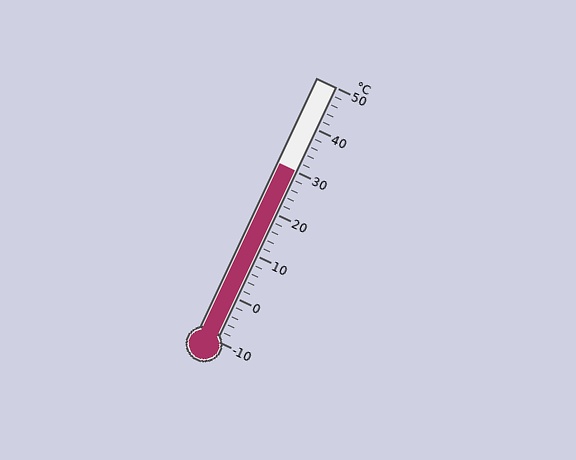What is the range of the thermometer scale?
The thermometer scale ranges from -10°C to 50°C.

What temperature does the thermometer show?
The thermometer shows approximately 30°C.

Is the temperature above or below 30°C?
The temperature is at 30°C.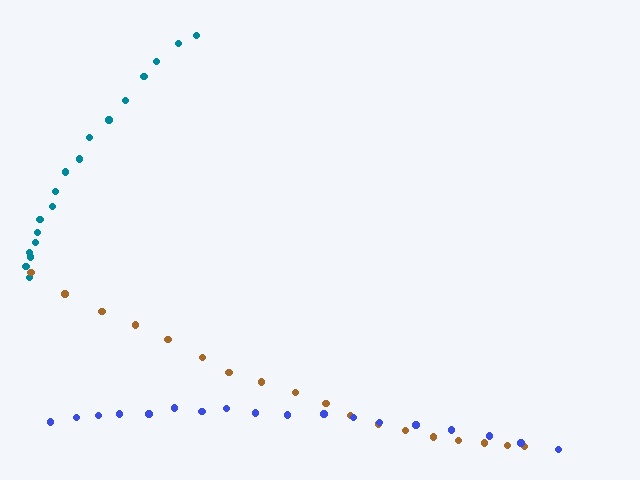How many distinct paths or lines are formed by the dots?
There are 3 distinct paths.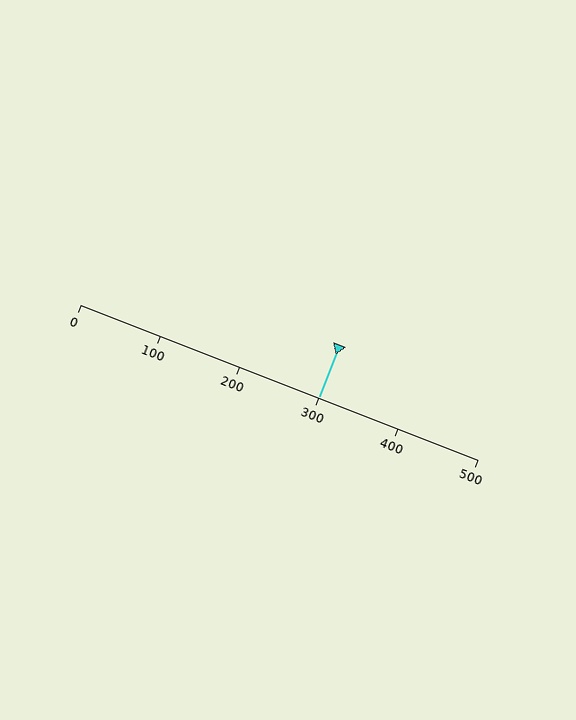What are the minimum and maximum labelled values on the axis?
The axis runs from 0 to 500.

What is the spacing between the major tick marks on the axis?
The major ticks are spaced 100 apart.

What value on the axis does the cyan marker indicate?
The marker indicates approximately 300.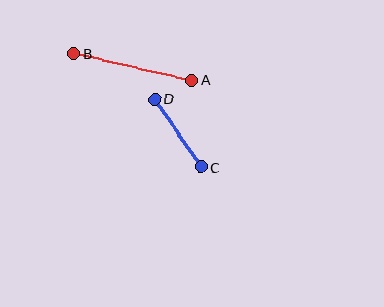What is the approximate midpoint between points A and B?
The midpoint is at approximately (133, 67) pixels.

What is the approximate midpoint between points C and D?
The midpoint is at approximately (178, 133) pixels.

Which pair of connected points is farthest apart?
Points A and B are farthest apart.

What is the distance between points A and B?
The distance is approximately 121 pixels.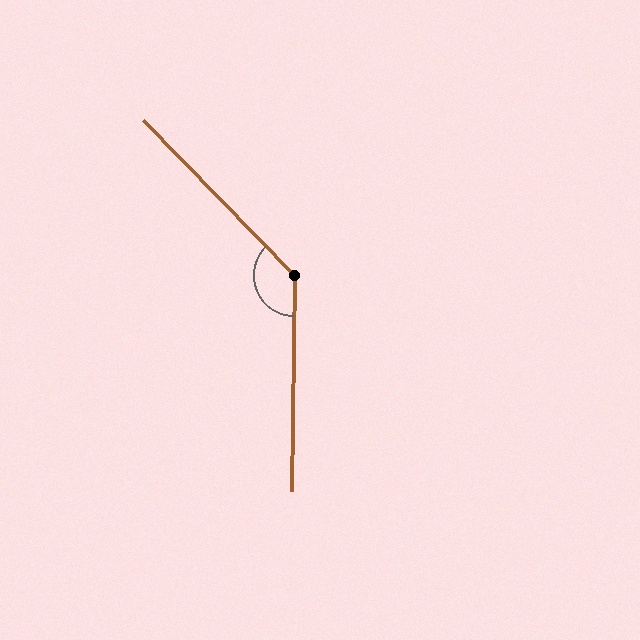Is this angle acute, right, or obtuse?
It is obtuse.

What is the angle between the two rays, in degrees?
Approximately 135 degrees.